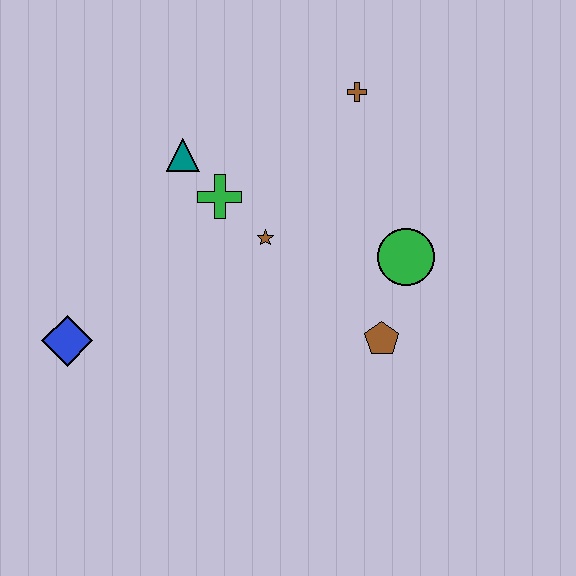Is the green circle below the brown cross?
Yes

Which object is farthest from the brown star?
The blue diamond is farthest from the brown star.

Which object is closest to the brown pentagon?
The green circle is closest to the brown pentagon.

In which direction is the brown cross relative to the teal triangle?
The brown cross is to the right of the teal triangle.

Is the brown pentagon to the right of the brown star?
Yes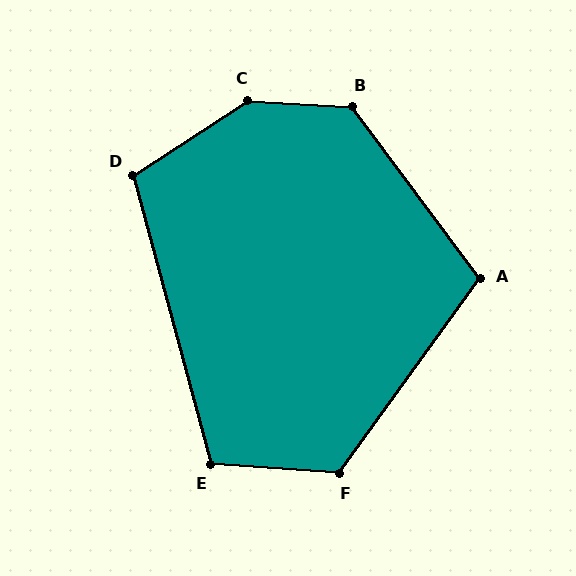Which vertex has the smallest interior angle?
A, at approximately 108 degrees.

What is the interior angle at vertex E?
Approximately 109 degrees (obtuse).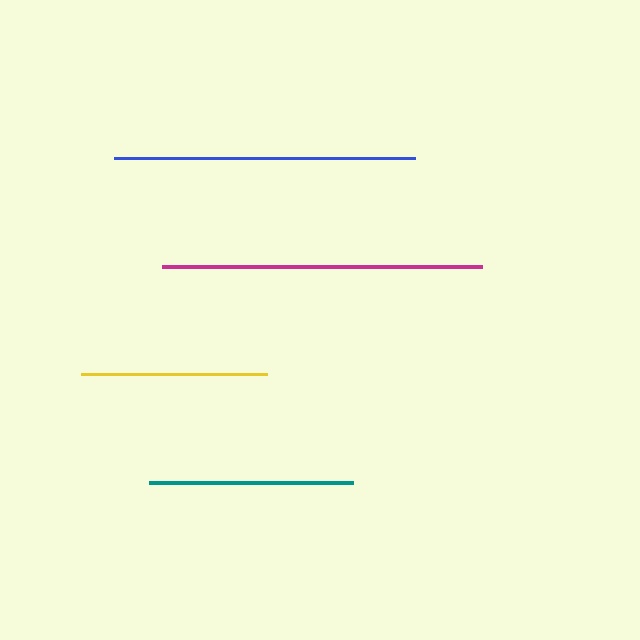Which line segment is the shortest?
The yellow line is the shortest at approximately 187 pixels.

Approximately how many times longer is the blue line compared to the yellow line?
The blue line is approximately 1.6 times the length of the yellow line.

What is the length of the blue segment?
The blue segment is approximately 301 pixels long.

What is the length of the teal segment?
The teal segment is approximately 204 pixels long.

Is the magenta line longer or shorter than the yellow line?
The magenta line is longer than the yellow line.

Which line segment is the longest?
The magenta line is the longest at approximately 320 pixels.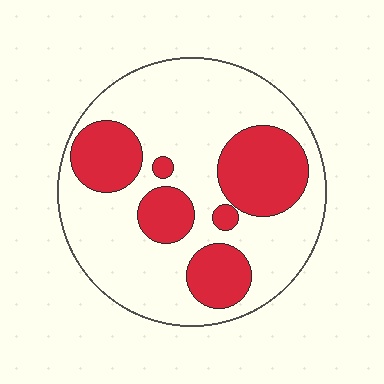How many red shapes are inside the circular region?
6.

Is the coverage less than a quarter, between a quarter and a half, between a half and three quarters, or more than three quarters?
Between a quarter and a half.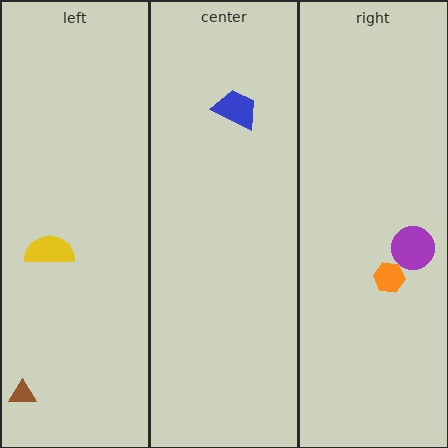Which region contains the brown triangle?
The left region.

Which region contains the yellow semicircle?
The left region.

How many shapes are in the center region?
1.